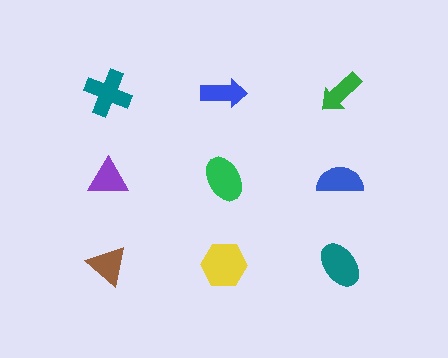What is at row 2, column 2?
A green ellipse.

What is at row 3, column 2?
A yellow hexagon.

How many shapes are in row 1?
3 shapes.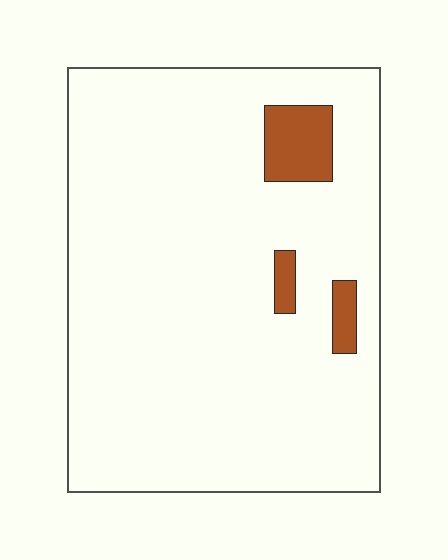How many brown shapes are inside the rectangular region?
3.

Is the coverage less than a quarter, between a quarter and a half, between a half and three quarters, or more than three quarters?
Less than a quarter.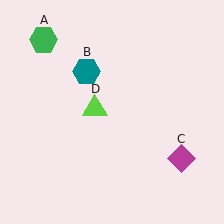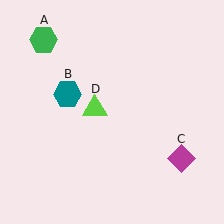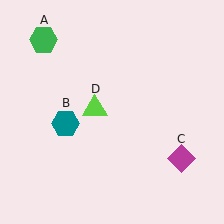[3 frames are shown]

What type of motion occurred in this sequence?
The teal hexagon (object B) rotated counterclockwise around the center of the scene.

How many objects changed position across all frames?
1 object changed position: teal hexagon (object B).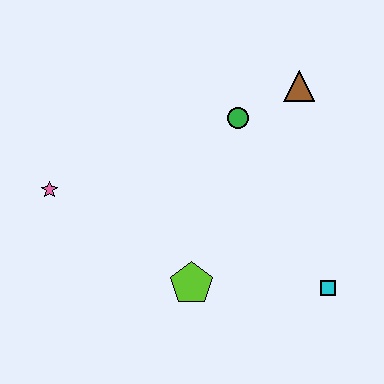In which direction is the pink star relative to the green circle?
The pink star is to the left of the green circle.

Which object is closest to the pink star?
The lime pentagon is closest to the pink star.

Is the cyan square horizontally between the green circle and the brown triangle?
No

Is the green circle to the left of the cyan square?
Yes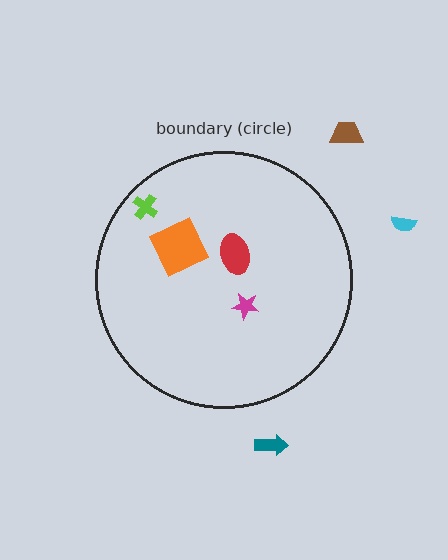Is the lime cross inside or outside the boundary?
Inside.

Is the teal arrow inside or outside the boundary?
Outside.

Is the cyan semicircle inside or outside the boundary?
Outside.